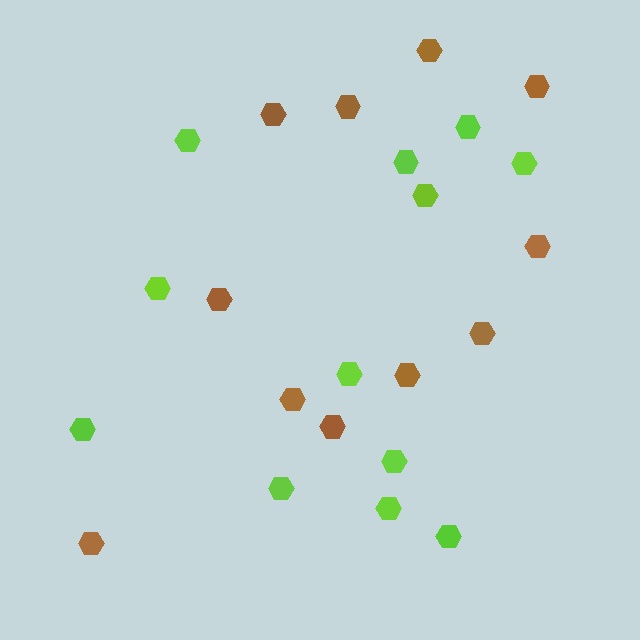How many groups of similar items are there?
There are 2 groups: one group of lime hexagons (12) and one group of brown hexagons (11).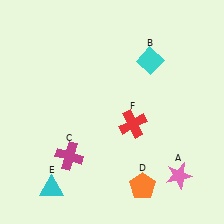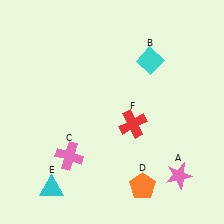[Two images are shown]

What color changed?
The cross (C) changed from magenta in Image 1 to pink in Image 2.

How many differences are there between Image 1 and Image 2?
There is 1 difference between the two images.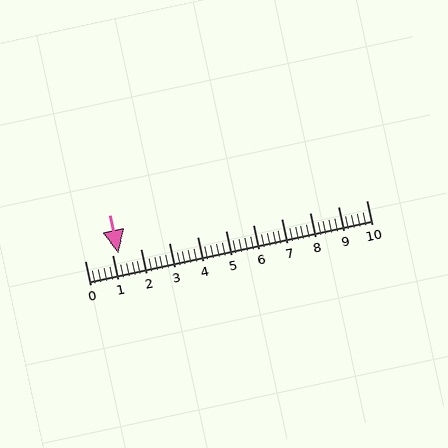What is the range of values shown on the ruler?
The ruler shows values from 0 to 10.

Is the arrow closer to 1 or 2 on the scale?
The arrow is closer to 1.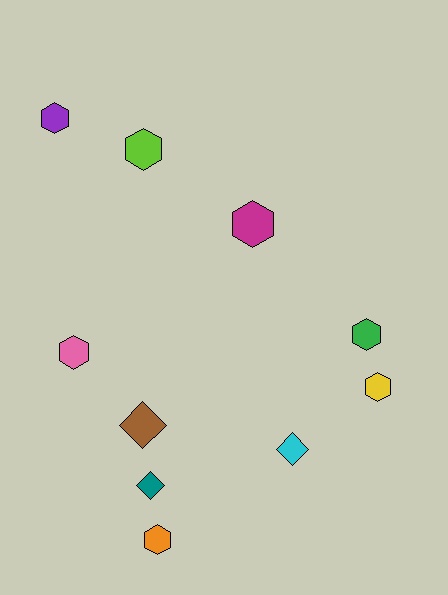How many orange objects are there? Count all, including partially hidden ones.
There is 1 orange object.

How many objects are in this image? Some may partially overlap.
There are 10 objects.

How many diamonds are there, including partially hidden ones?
There are 3 diamonds.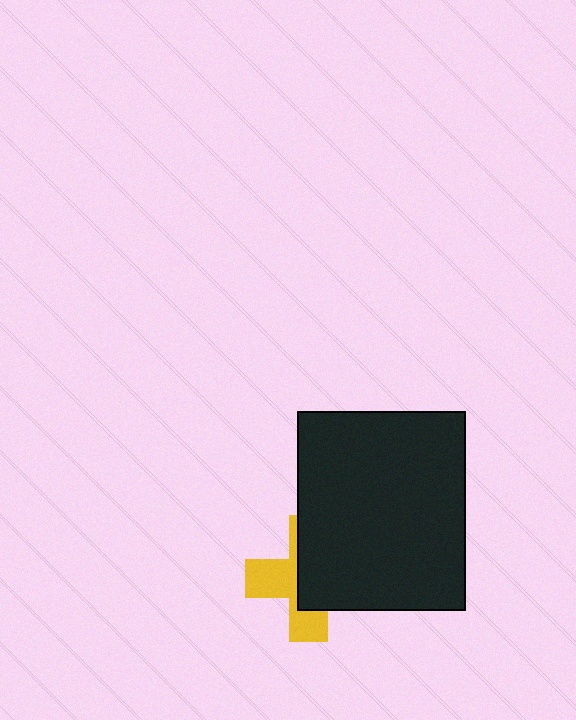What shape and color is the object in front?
The object in front is a black rectangle.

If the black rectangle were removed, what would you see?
You would see the complete yellow cross.